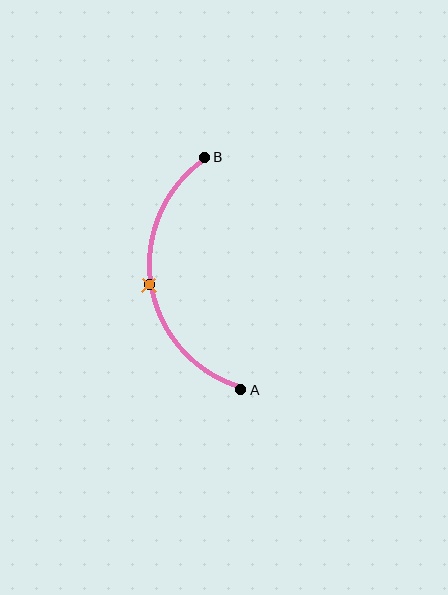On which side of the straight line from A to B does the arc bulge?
The arc bulges to the left of the straight line connecting A and B.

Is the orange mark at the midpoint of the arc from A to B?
Yes. The orange mark lies on the arc at equal arc-length from both A and B — it is the arc midpoint.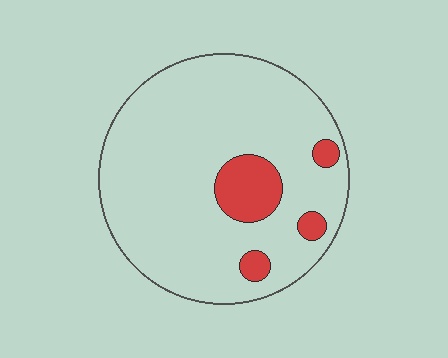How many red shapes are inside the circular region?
4.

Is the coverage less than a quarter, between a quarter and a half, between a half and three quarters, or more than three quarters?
Less than a quarter.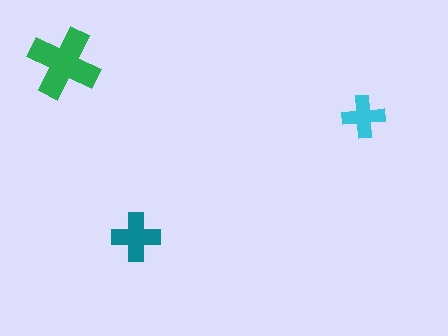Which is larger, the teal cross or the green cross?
The green one.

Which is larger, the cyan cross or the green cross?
The green one.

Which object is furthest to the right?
The cyan cross is rightmost.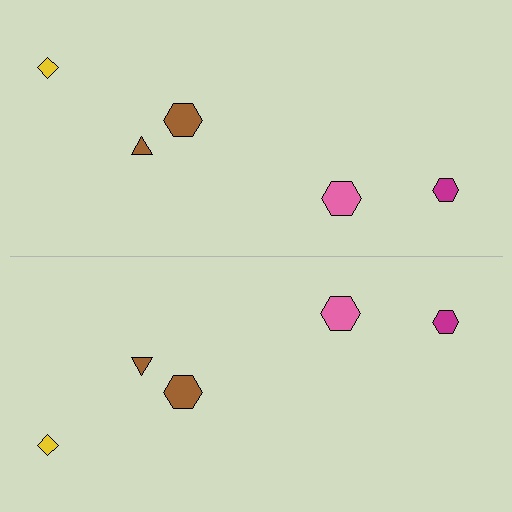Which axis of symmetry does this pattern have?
The pattern has a horizontal axis of symmetry running through the center of the image.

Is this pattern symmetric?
Yes, this pattern has bilateral (reflection) symmetry.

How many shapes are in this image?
There are 10 shapes in this image.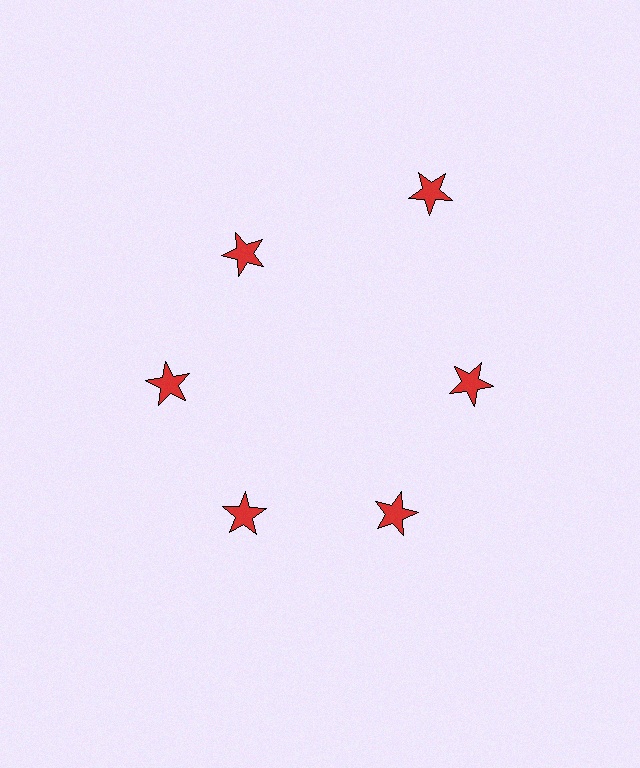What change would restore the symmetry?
The symmetry would be restored by moving it inward, back onto the ring so that all 6 stars sit at equal angles and equal distance from the center.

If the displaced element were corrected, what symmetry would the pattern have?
It would have 6-fold rotational symmetry — the pattern would map onto itself every 60 degrees.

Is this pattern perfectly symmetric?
No. The 6 red stars are arranged in a ring, but one element near the 1 o'clock position is pushed outward from the center, breaking the 6-fold rotational symmetry.